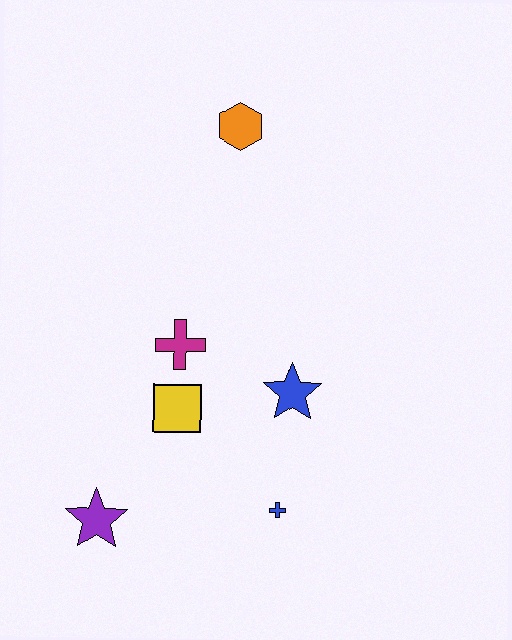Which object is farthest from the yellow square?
The orange hexagon is farthest from the yellow square.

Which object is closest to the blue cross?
The blue star is closest to the blue cross.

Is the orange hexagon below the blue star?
No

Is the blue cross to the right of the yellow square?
Yes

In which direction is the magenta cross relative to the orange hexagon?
The magenta cross is below the orange hexagon.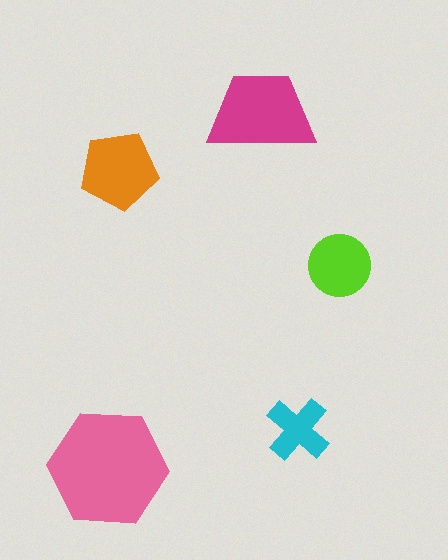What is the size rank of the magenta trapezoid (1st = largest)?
2nd.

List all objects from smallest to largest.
The cyan cross, the lime circle, the orange pentagon, the magenta trapezoid, the pink hexagon.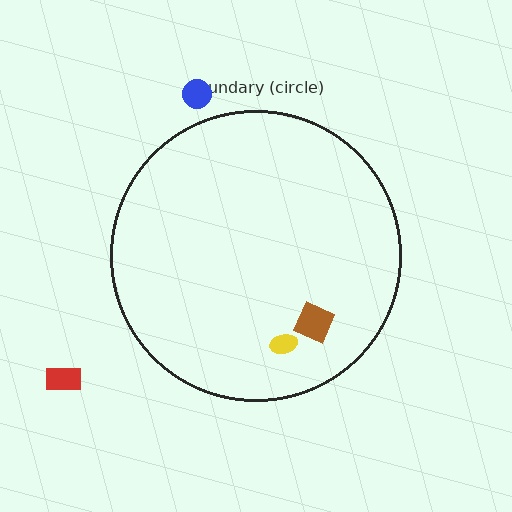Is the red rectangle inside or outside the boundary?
Outside.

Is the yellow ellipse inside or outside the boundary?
Inside.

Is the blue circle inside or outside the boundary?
Outside.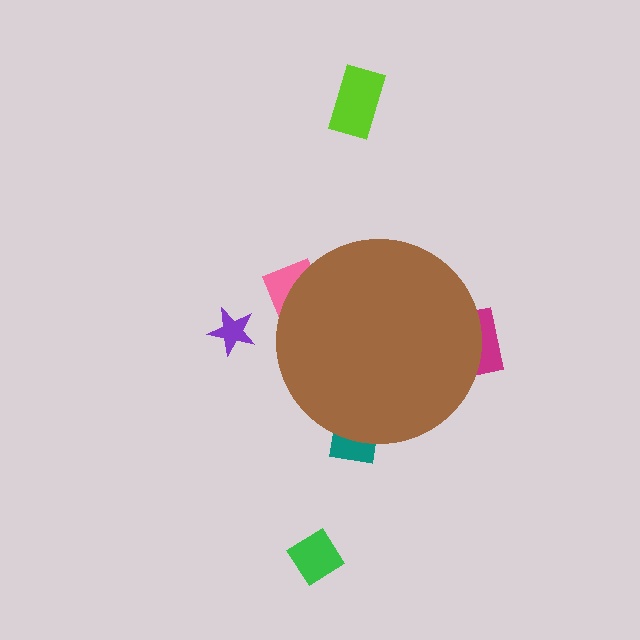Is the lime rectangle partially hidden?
No, the lime rectangle is fully visible.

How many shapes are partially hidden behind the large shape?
3 shapes are partially hidden.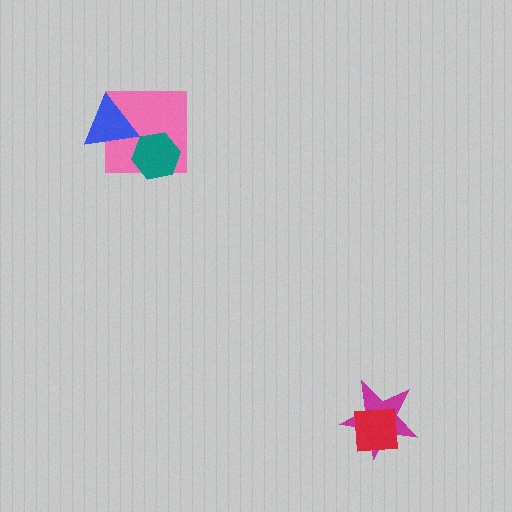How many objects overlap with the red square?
1 object overlaps with the red square.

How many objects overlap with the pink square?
2 objects overlap with the pink square.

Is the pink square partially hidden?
Yes, it is partially covered by another shape.